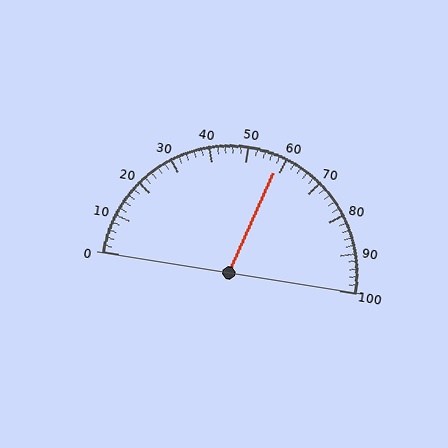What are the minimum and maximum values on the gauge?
The gauge ranges from 0 to 100.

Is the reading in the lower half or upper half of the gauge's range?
The reading is in the upper half of the range (0 to 100).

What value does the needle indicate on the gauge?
The needle indicates approximately 58.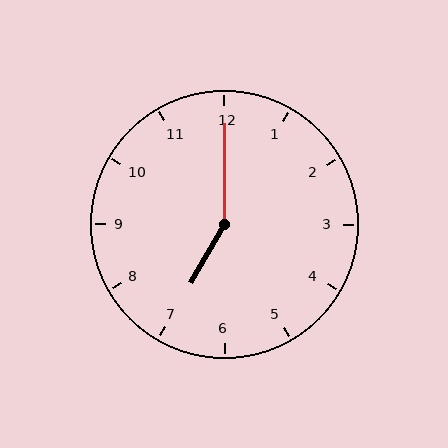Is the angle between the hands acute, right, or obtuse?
It is obtuse.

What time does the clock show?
7:00.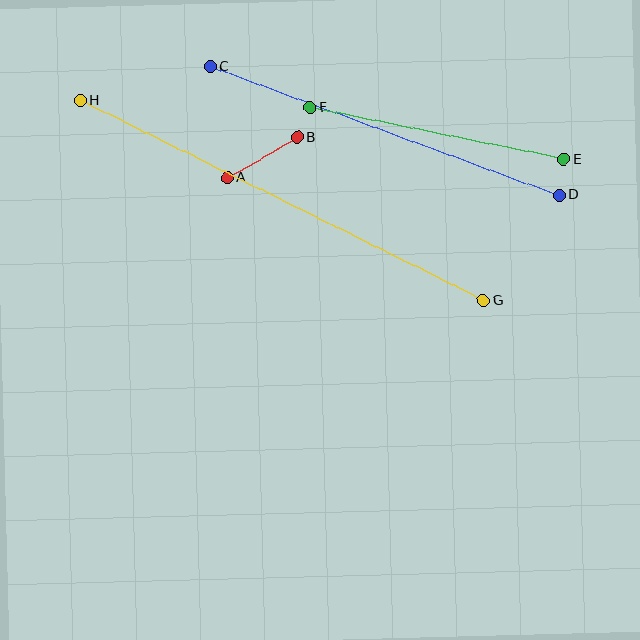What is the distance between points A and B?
The distance is approximately 81 pixels.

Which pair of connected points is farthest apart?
Points G and H are farthest apart.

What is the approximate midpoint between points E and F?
The midpoint is at approximately (437, 133) pixels.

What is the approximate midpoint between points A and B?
The midpoint is at approximately (263, 158) pixels.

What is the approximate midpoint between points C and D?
The midpoint is at approximately (385, 131) pixels.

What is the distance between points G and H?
The distance is approximately 450 pixels.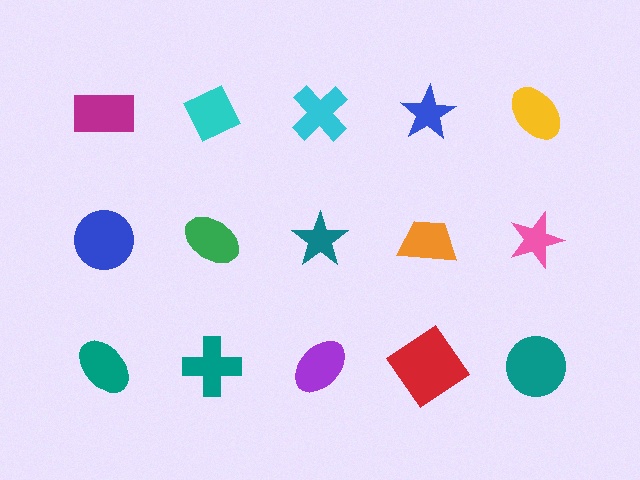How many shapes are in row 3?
5 shapes.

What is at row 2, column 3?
A teal star.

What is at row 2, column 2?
A green ellipse.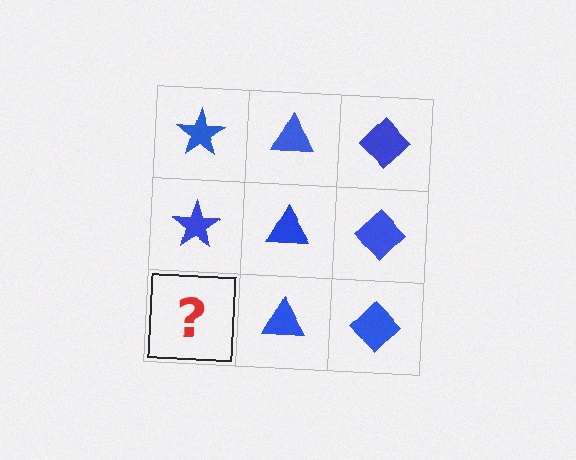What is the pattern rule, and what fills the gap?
The rule is that each column has a consistent shape. The gap should be filled with a blue star.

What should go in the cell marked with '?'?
The missing cell should contain a blue star.